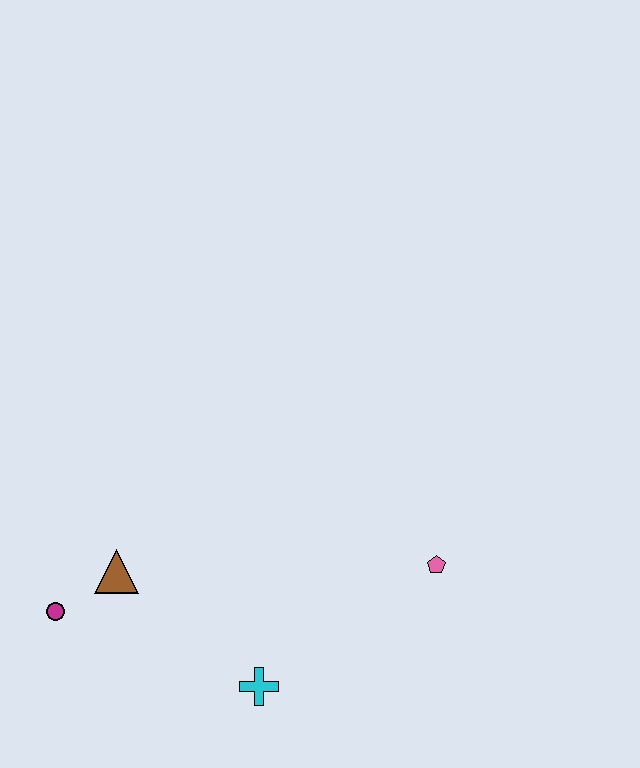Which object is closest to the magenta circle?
The brown triangle is closest to the magenta circle.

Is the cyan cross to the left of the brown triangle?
No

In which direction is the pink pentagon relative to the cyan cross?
The pink pentagon is to the right of the cyan cross.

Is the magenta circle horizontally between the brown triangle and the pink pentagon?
No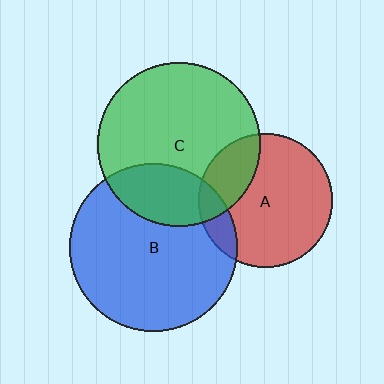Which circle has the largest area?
Circle B (blue).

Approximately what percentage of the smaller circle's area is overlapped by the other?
Approximately 25%.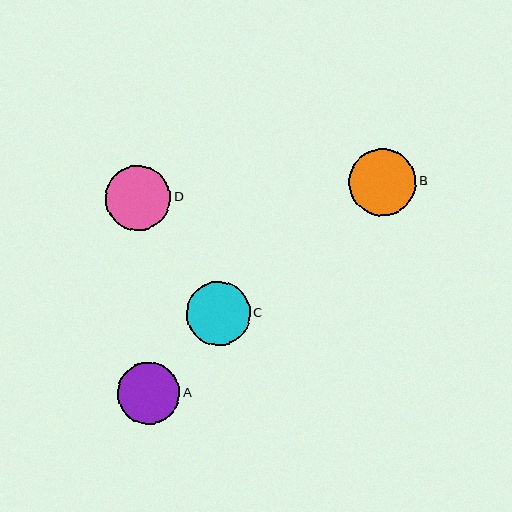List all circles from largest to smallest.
From largest to smallest: B, D, C, A.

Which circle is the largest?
Circle B is the largest with a size of approximately 67 pixels.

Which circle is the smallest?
Circle A is the smallest with a size of approximately 62 pixels.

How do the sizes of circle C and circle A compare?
Circle C and circle A are approximately the same size.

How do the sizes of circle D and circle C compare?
Circle D and circle C are approximately the same size.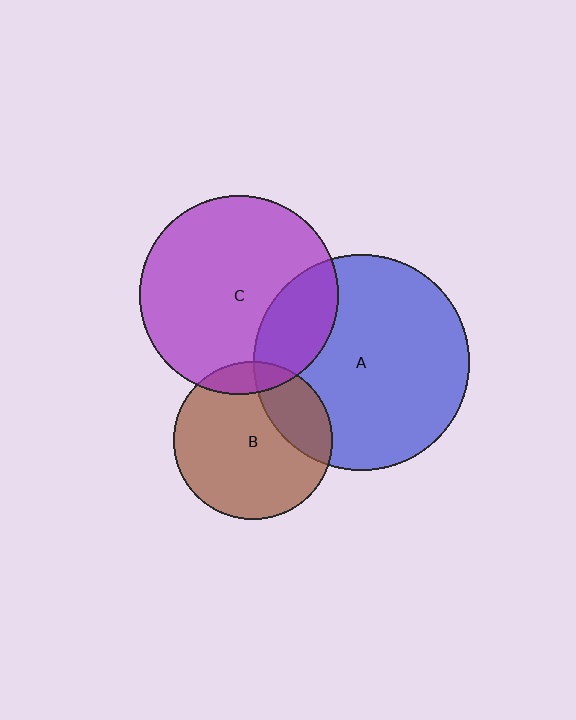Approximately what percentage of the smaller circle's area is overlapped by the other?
Approximately 10%.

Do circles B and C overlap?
Yes.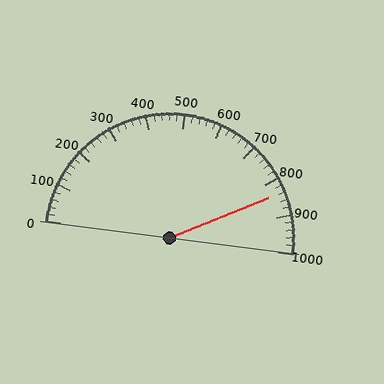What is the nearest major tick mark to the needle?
The nearest major tick mark is 800.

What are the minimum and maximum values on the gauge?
The gauge ranges from 0 to 1000.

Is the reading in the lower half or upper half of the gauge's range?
The reading is in the upper half of the range (0 to 1000).